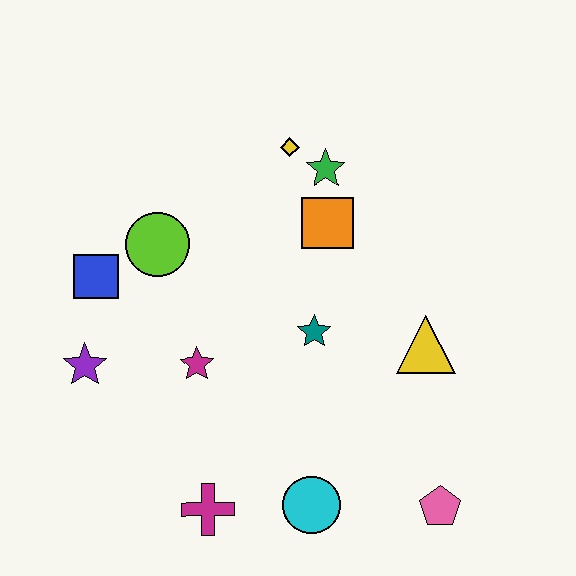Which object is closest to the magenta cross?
The cyan circle is closest to the magenta cross.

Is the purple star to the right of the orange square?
No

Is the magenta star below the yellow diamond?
Yes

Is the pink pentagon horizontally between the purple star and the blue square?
No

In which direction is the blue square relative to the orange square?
The blue square is to the left of the orange square.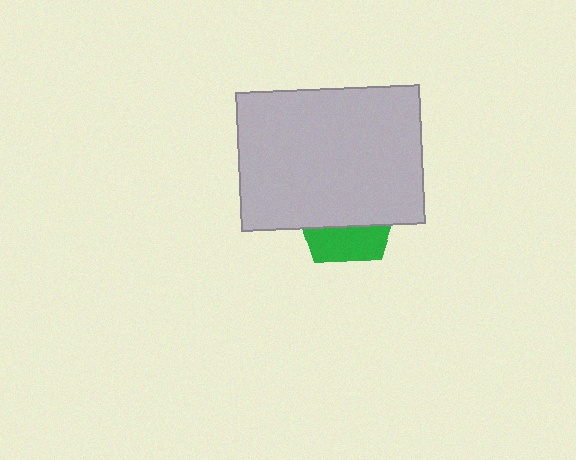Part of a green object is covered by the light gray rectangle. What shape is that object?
It is a pentagon.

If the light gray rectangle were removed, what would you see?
You would see the complete green pentagon.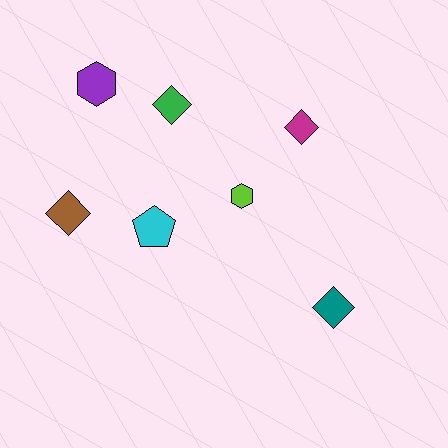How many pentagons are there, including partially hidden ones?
There is 1 pentagon.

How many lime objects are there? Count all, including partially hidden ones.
There is 1 lime object.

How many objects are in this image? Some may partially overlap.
There are 7 objects.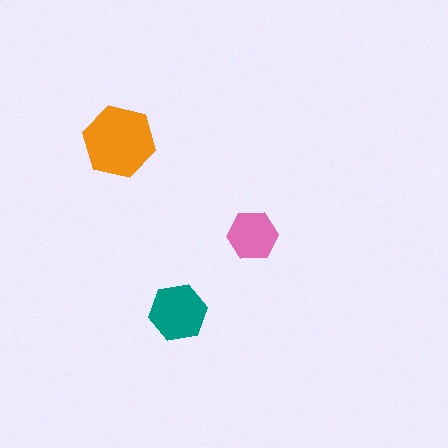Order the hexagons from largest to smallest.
the orange one, the teal one, the pink one.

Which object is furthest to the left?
The orange hexagon is leftmost.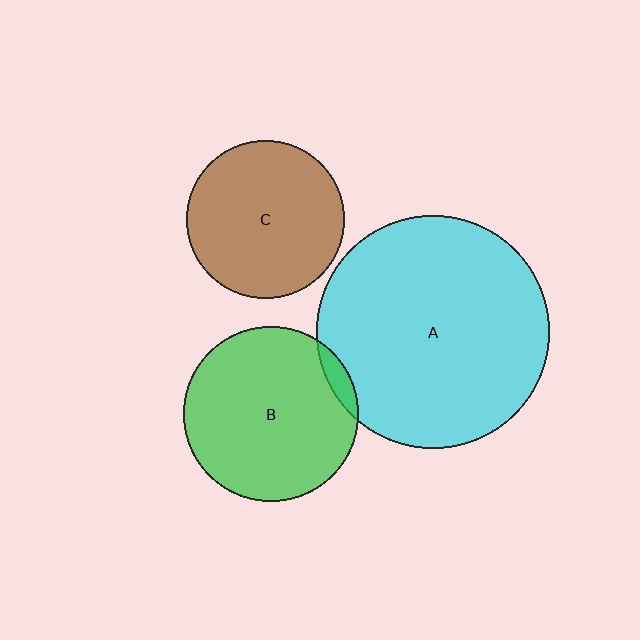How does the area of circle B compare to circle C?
Approximately 1.2 times.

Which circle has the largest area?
Circle A (cyan).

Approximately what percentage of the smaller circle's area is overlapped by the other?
Approximately 5%.